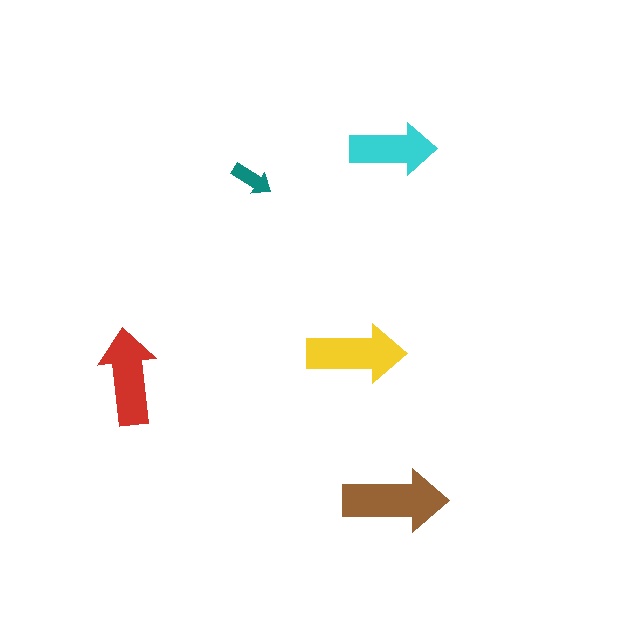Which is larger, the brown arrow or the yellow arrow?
The brown one.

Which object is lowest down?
The brown arrow is bottommost.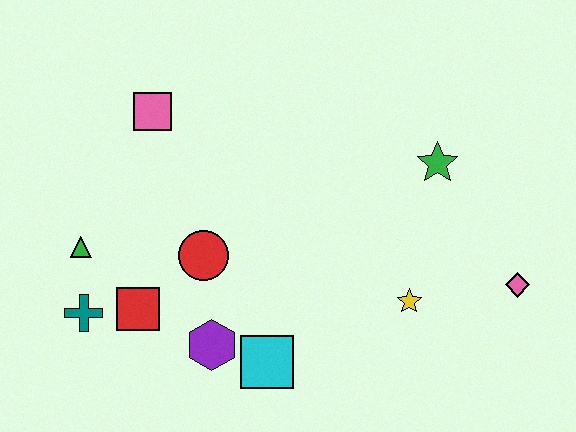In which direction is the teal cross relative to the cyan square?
The teal cross is to the left of the cyan square.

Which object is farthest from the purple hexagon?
The pink diamond is farthest from the purple hexagon.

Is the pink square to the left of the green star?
Yes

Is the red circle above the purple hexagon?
Yes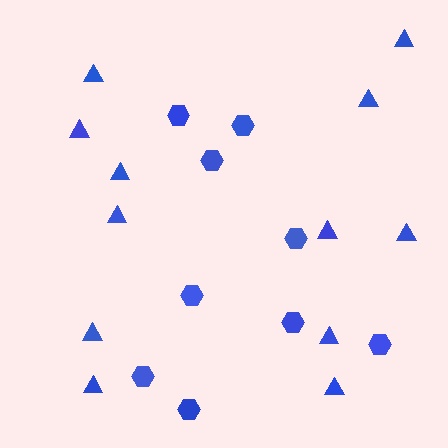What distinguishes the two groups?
There are 2 groups: one group of triangles (12) and one group of hexagons (9).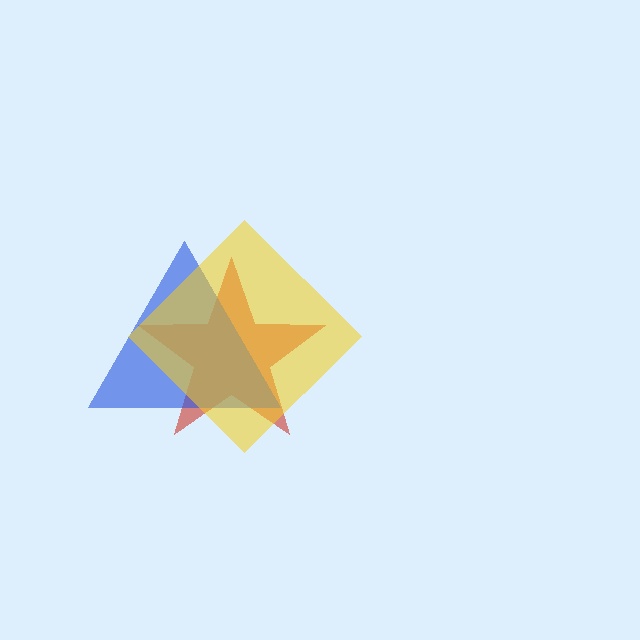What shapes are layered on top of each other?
The layered shapes are: a red star, a blue triangle, a yellow diamond.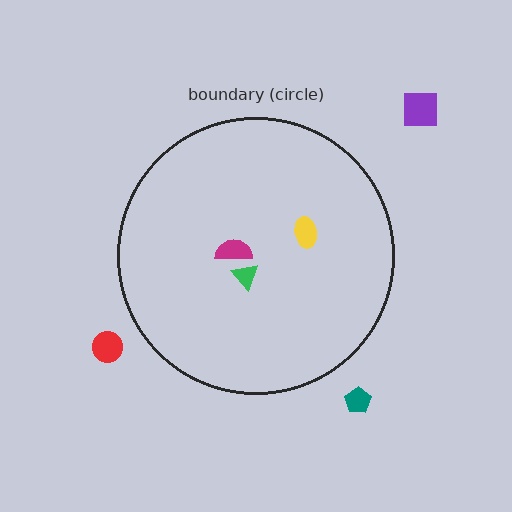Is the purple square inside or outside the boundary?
Outside.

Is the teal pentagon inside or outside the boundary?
Outside.